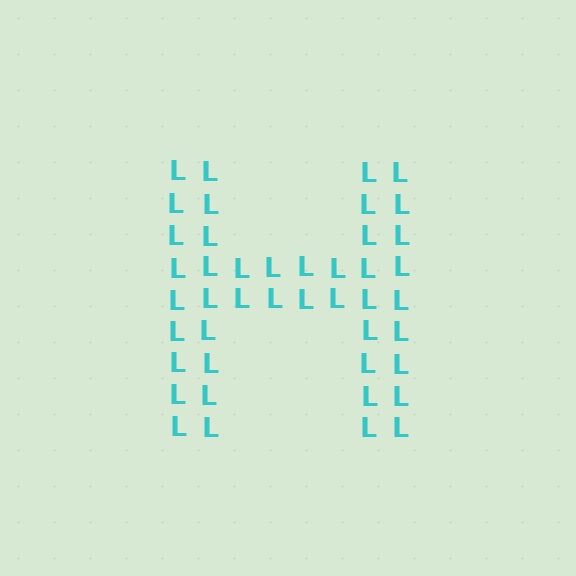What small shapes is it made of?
It is made of small letter L's.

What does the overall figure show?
The overall figure shows the letter H.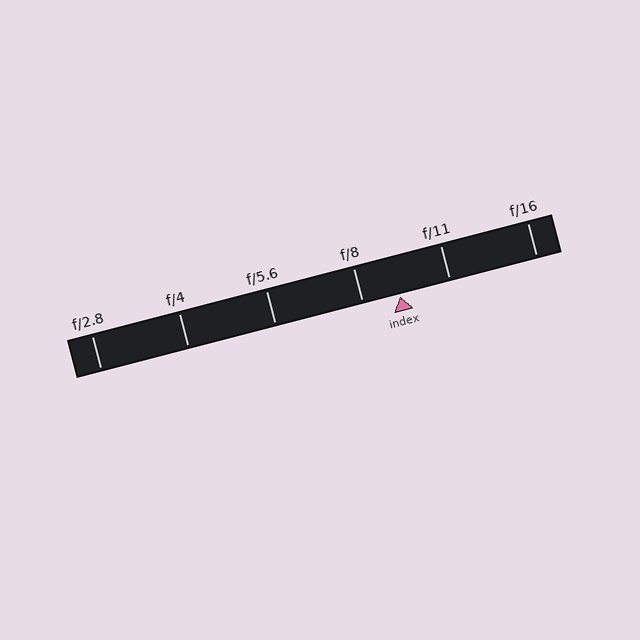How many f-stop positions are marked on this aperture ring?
There are 6 f-stop positions marked.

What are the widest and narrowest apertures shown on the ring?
The widest aperture shown is f/2.8 and the narrowest is f/16.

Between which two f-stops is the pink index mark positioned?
The index mark is between f/8 and f/11.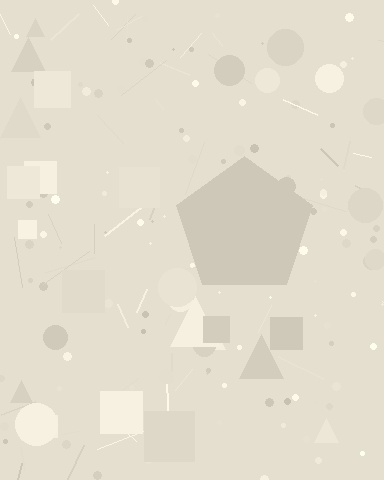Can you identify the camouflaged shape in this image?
The camouflaged shape is a pentagon.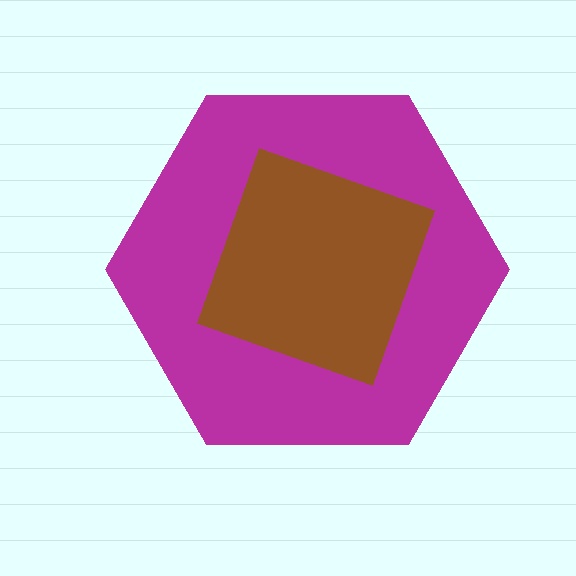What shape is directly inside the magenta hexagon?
The brown diamond.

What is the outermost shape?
The magenta hexagon.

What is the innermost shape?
The brown diamond.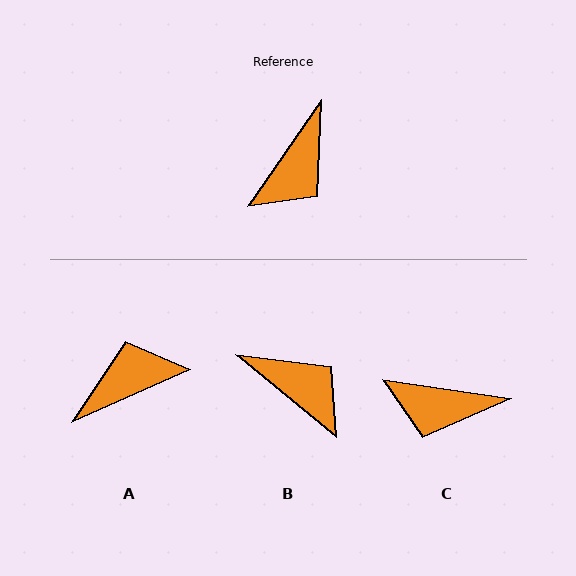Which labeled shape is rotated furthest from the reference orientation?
A, about 148 degrees away.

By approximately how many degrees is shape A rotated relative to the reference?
Approximately 148 degrees counter-clockwise.